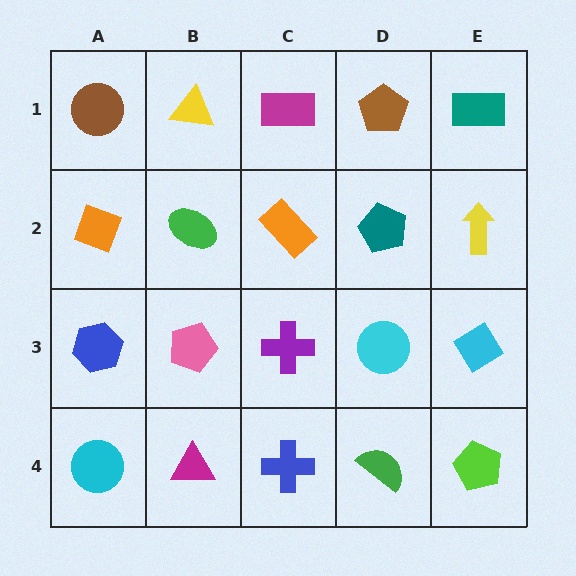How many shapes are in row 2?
5 shapes.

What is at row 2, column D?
A teal pentagon.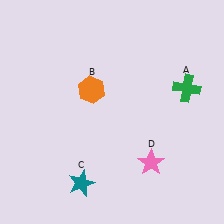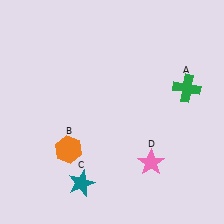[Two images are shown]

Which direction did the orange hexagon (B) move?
The orange hexagon (B) moved down.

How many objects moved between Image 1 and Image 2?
1 object moved between the two images.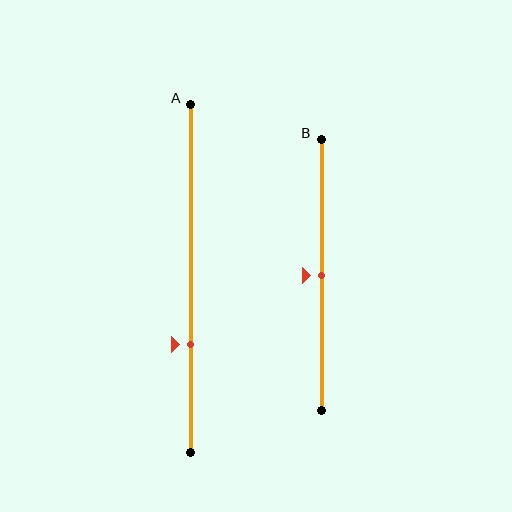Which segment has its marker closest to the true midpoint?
Segment B has its marker closest to the true midpoint.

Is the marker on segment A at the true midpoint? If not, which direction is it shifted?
No, the marker on segment A is shifted downward by about 19% of the segment length.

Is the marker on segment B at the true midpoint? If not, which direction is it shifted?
Yes, the marker on segment B is at the true midpoint.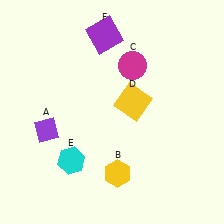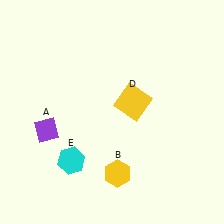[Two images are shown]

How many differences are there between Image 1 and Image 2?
There are 2 differences between the two images.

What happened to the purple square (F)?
The purple square (F) was removed in Image 2. It was in the top-left area of Image 1.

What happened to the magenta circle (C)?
The magenta circle (C) was removed in Image 2. It was in the top-right area of Image 1.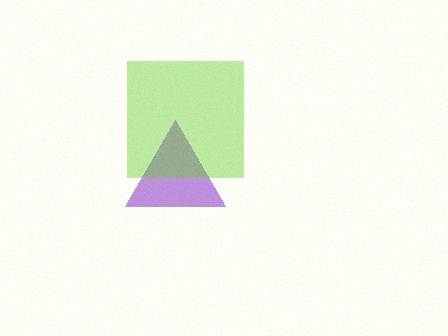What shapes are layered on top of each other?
The layered shapes are: a purple triangle, a lime square.